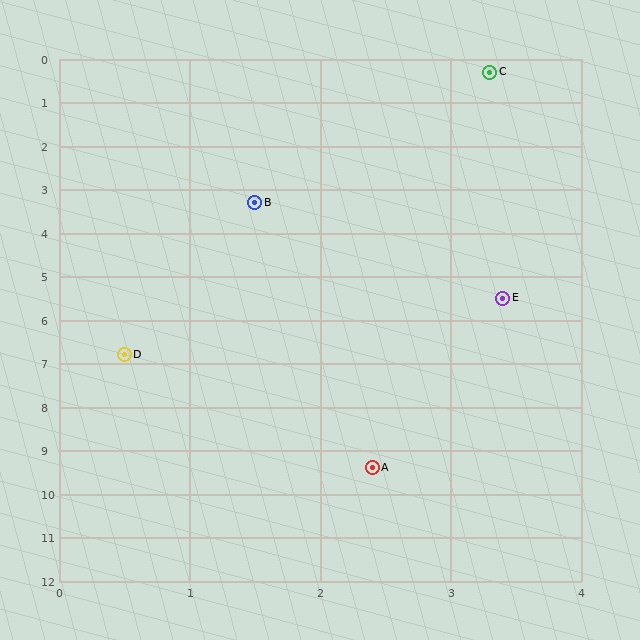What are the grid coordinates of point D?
Point D is at approximately (0.5, 6.8).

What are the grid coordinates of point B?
Point B is at approximately (1.5, 3.3).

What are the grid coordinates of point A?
Point A is at approximately (2.4, 9.4).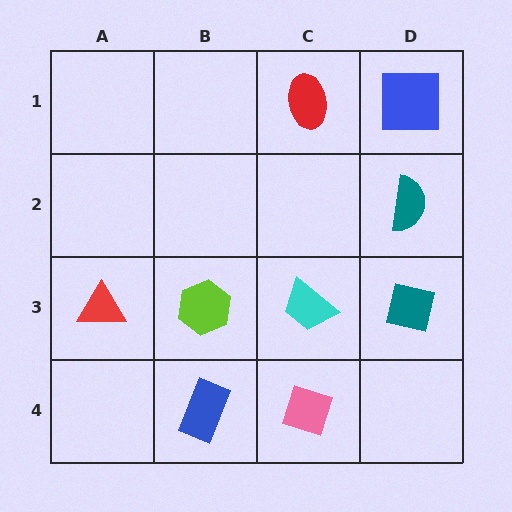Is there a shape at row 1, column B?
No, that cell is empty.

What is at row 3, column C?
A cyan trapezoid.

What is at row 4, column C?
A pink diamond.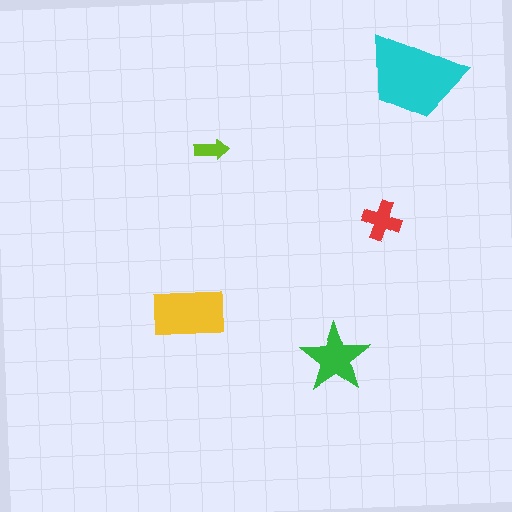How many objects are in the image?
There are 5 objects in the image.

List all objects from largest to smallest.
The cyan trapezoid, the yellow rectangle, the green star, the red cross, the lime arrow.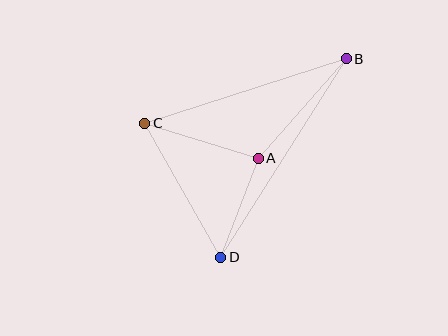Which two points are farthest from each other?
Points B and D are farthest from each other.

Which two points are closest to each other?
Points A and D are closest to each other.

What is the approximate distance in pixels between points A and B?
The distance between A and B is approximately 133 pixels.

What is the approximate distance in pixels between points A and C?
The distance between A and C is approximately 119 pixels.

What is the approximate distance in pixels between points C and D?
The distance between C and D is approximately 154 pixels.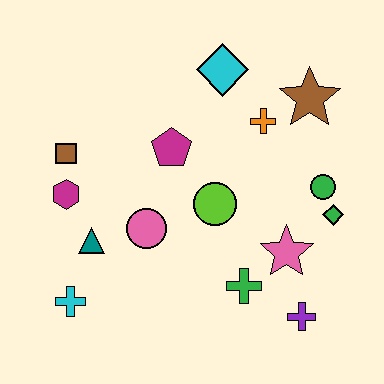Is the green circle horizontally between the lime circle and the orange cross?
No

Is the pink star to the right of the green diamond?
No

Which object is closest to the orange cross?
The brown star is closest to the orange cross.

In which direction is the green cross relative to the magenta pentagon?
The green cross is below the magenta pentagon.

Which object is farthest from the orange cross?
The cyan cross is farthest from the orange cross.